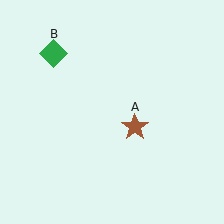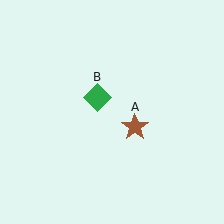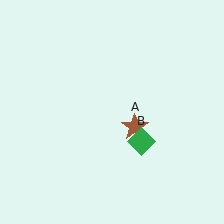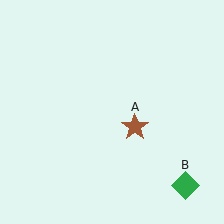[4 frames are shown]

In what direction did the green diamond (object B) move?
The green diamond (object B) moved down and to the right.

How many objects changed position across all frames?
1 object changed position: green diamond (object B).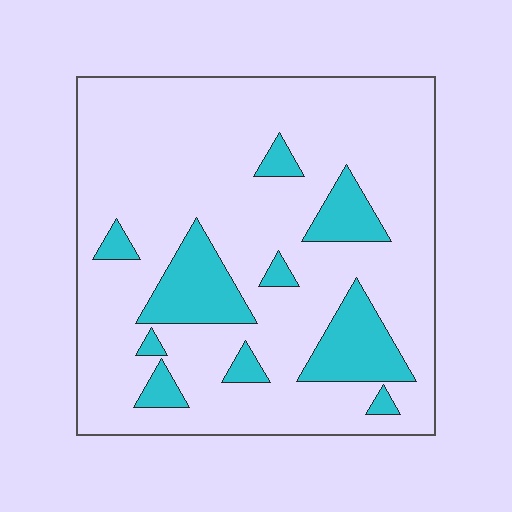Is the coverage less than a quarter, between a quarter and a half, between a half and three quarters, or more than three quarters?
Less than a quarter.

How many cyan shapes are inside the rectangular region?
10.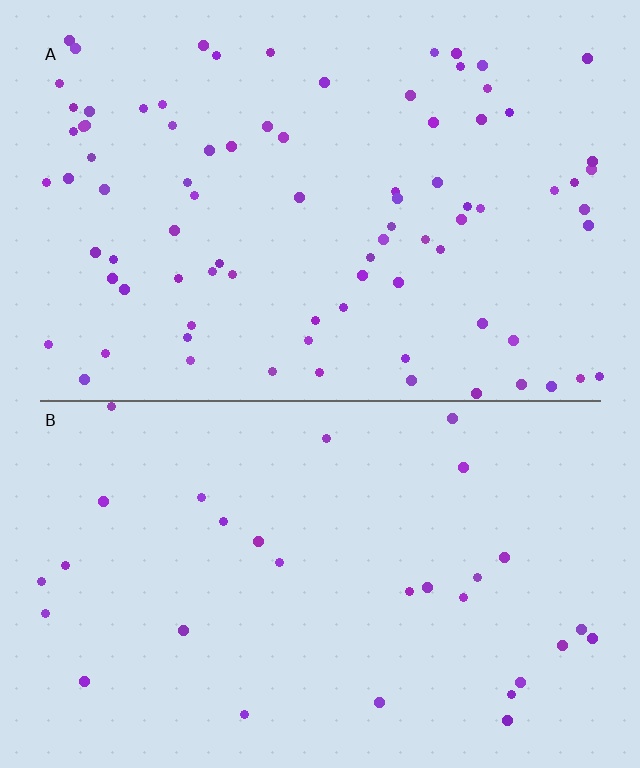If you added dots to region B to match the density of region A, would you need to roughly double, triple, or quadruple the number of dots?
Approximately triple.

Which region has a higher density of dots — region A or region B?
A (the top).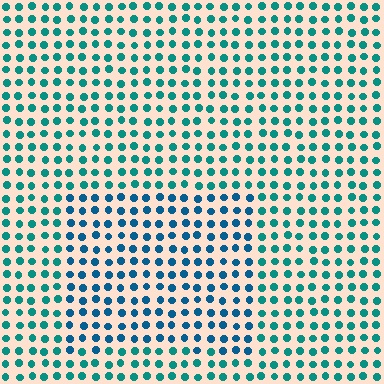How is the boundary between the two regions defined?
The boundary is defined purely by a slight shift in hue (about 28 degrees). Spacing, size, and orientation are identical on both sides.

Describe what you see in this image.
The image is filled with small teal elements in a uniform arrangement. A rectangle-shaped region is visible where the elements are tinted to a slightly different hue, forming a subtle color boundary.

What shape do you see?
I see a rectangle.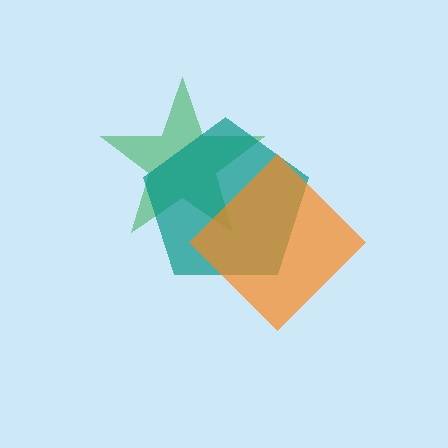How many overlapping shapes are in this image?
There are 3 overlapping shapes in the image.